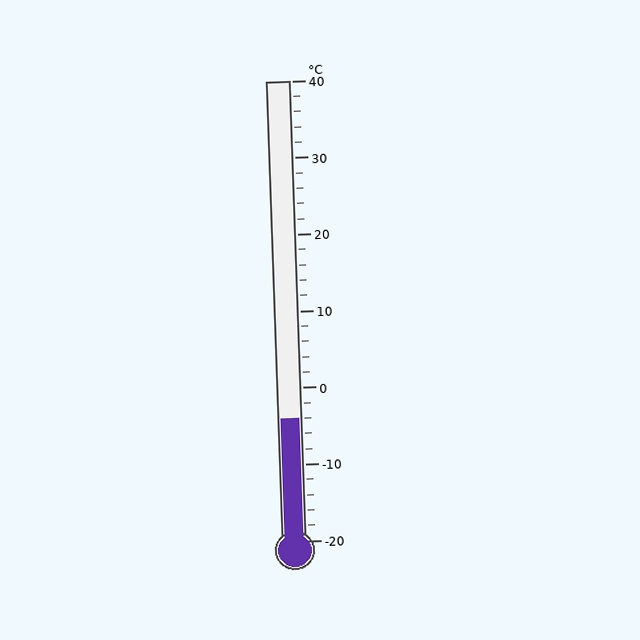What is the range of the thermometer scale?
The thermometer scale ranges from -20°C to 40°C.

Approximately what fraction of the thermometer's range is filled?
The thermometer is filled to approximately 25% of its range.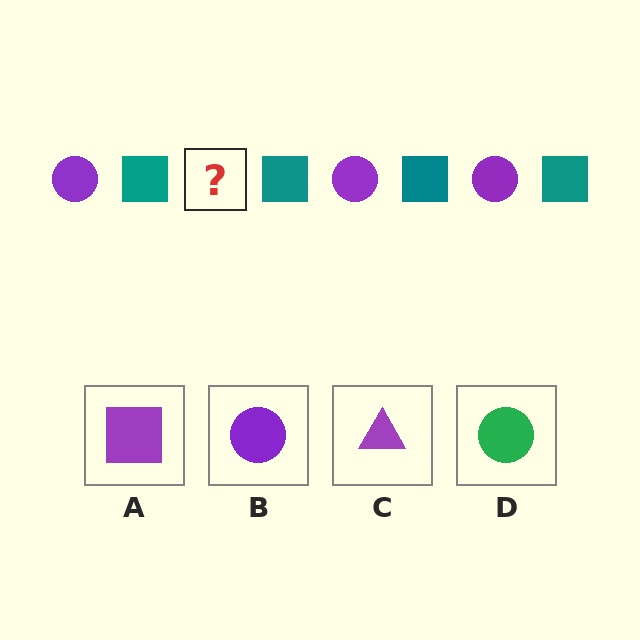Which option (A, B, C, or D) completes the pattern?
B.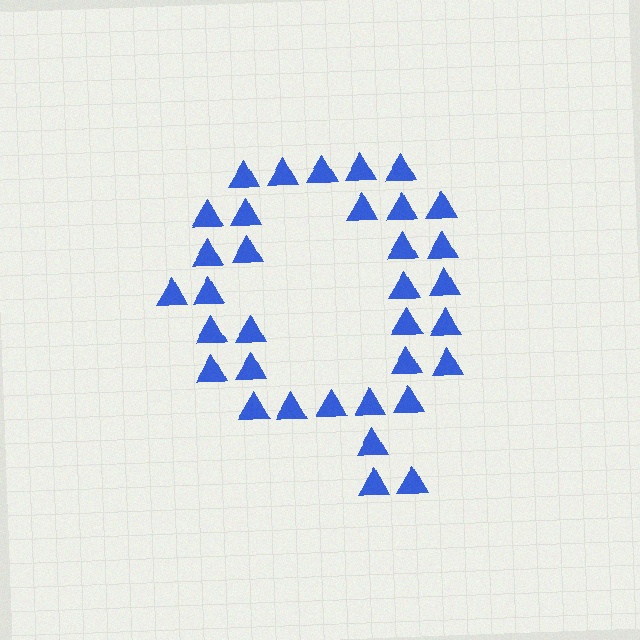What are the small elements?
The small elements are triangles.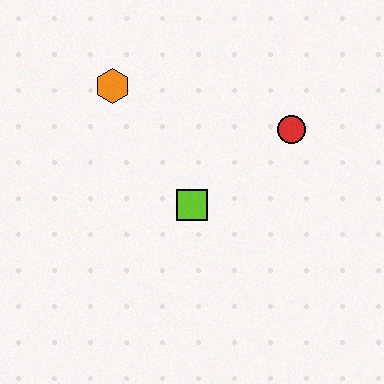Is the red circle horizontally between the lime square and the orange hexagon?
No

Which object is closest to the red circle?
The lime square is closest to the red circle.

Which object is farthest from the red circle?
The orange hexagon is farthest from the red circle.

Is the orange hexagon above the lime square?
Yes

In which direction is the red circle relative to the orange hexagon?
The red circle is to the right of the orange hexagon.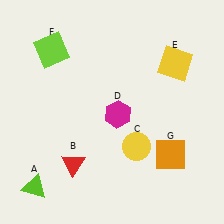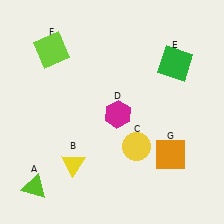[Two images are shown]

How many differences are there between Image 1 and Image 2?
There are 2 differences between the two images.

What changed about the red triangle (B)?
In Image 1, B is red. In Image 2, it changed to yellow.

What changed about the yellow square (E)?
In Image 1, E is yellow. In Image 2, it changed to green.